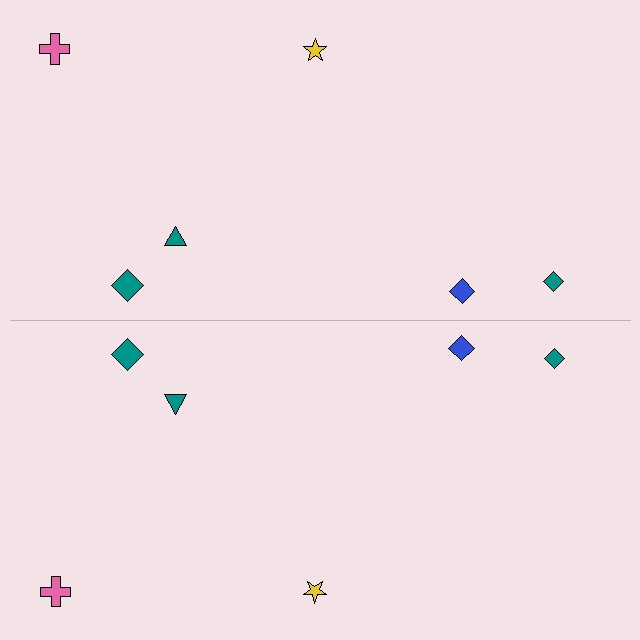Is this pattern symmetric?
Yes, this pattern has bilateral (reflection) symmetry.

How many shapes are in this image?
There are 12 shapes in this image.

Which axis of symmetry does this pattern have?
The pattern has a horizontal axis of symmetry running through the center of the image.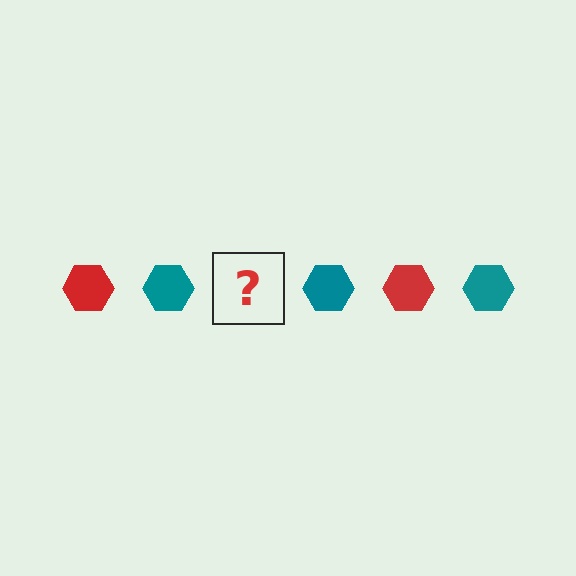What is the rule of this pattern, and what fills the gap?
The rule is that the pattern cycles through red, teal hexagons. The gap should be filled with a red hexagon.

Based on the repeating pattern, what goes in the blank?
The blank should be a red hexagon.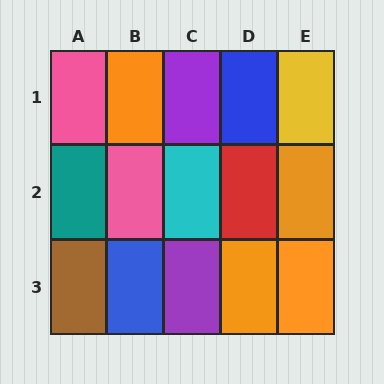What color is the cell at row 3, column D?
Orange.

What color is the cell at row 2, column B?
Pink.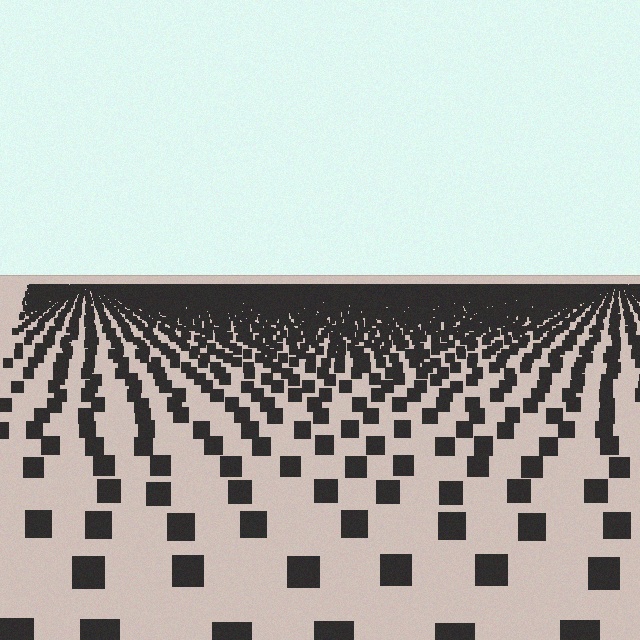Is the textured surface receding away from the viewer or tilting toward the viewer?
The surface is receding away from the viewer. Texture elements get smaller and denser toward the top.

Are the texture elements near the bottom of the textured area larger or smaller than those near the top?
Larger. Near the bottom, elements are closer to the viewer and appear at a bigger on-screen size.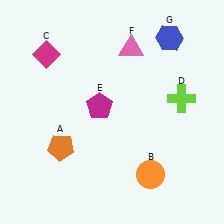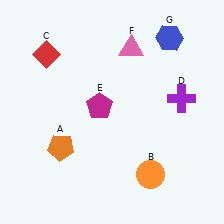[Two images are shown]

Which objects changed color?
C changed from magenta to red. D changed from lime to purple.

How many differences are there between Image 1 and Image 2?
There are 2 differences between the two images.